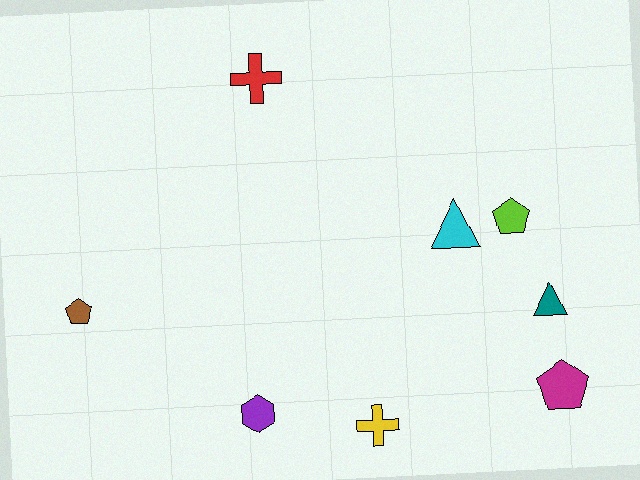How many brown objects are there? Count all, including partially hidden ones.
There is 1 brown object.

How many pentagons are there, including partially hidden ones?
There are 3 pentagons.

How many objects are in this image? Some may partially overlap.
There are 8 objects.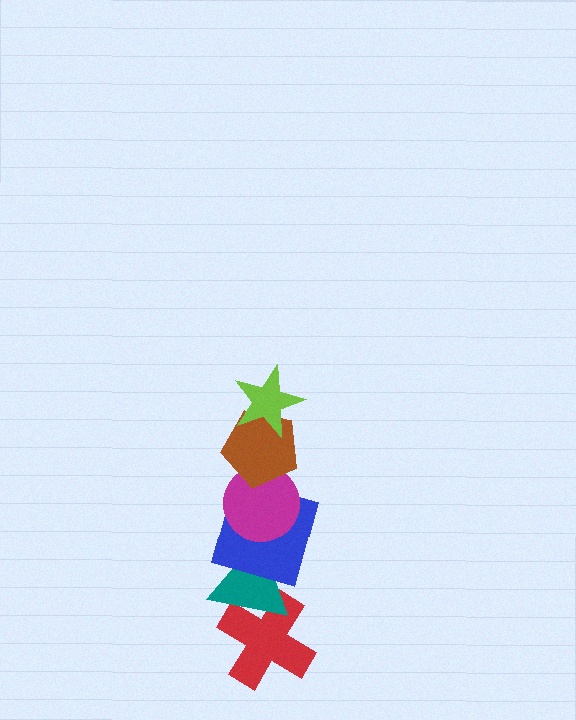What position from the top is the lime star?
The lime star is 1st from the top.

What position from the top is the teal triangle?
The teal triangle is 5th from the top.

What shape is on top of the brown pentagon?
The lime star is on top of the brown pentagon.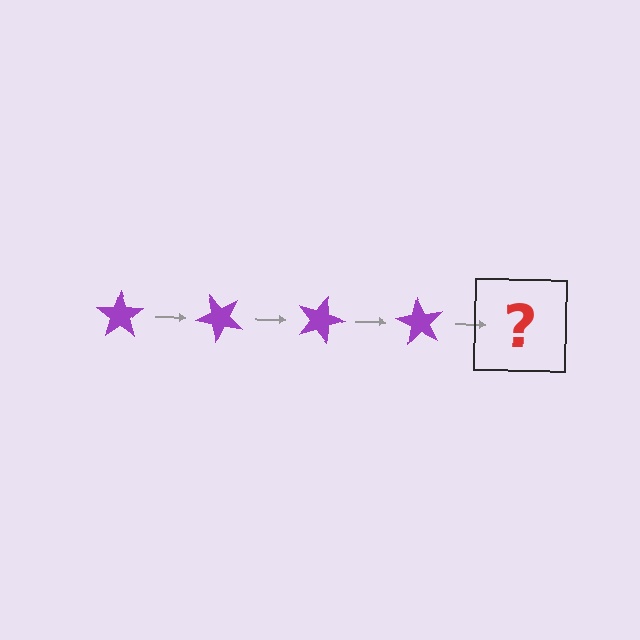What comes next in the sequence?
The next element should be a purple star rotated 180 degrees.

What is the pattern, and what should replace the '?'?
The pattern is that the star rotates 45 degrees each step. The '?' should be a purple star rotated 180 degrees.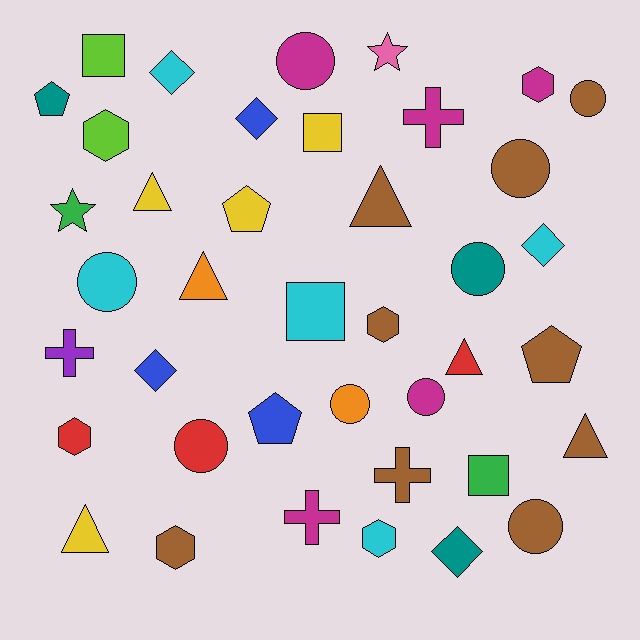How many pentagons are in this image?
There are 4 pentagons.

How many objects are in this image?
There are 40 objects.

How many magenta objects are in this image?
There are 5 magenta objects.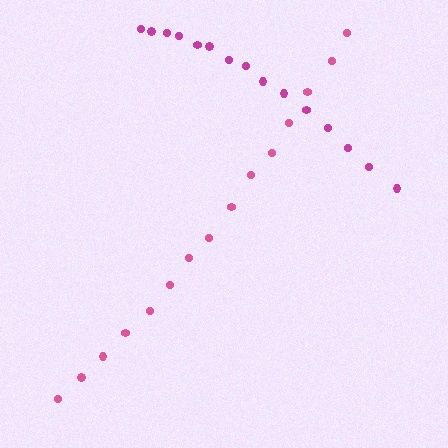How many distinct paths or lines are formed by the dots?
There are 2 distinct paths.